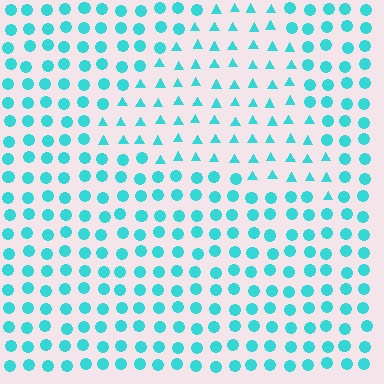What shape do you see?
I see a triangle.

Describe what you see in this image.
The image is filled with small cyan elements arranged in a uniform grid. A triangle-shaped region contains triangles, while the surrounding area contains circles. The boundary is defined purely by the change in element shape.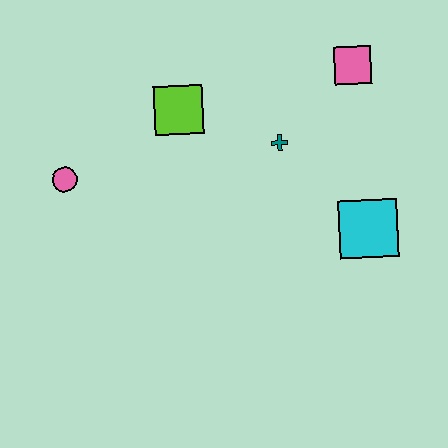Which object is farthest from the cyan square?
The pink circle is farthest from the cyan square.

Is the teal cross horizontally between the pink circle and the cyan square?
Yes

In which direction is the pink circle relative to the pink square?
The pink circle is to the left of the pink square.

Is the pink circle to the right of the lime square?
No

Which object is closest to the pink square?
The teal cross is closest to the pink square.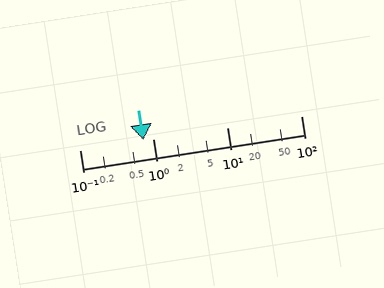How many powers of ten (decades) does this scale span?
The scale spans 3 decades, from 0.1 to 100.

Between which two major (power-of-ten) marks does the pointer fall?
The pointer is between 0.1 and 1.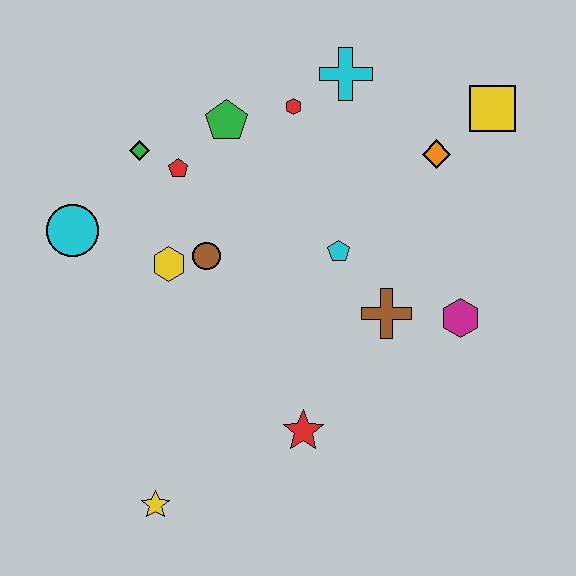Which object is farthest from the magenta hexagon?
The cyan circle is farthest from the magenta hexagon.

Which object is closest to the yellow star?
The red star is closest to the yellow star.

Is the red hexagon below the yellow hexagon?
No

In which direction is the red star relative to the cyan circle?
The red star is to the right of the cyan circle.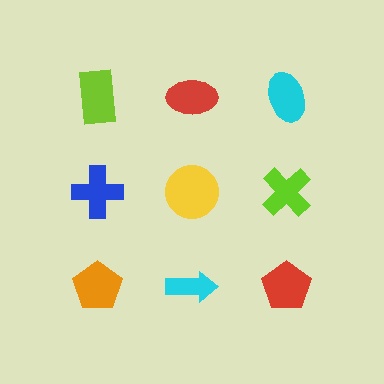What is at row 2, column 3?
A lime cross.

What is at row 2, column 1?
A blue cross.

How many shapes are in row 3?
3 shapes.